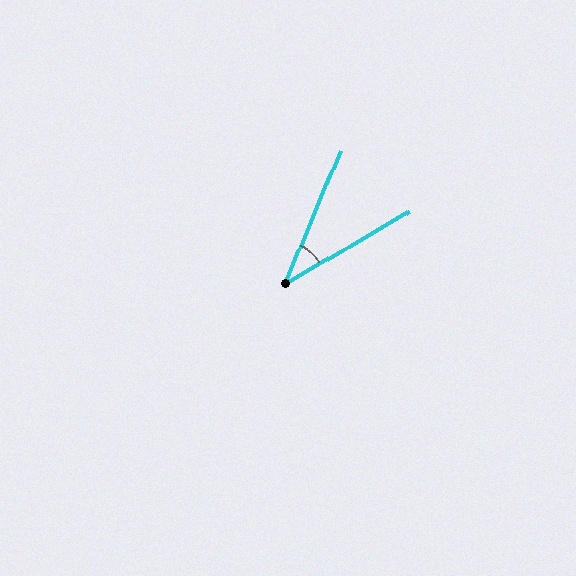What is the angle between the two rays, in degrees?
Approximately 37 degrees.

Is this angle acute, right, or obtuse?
It is acute.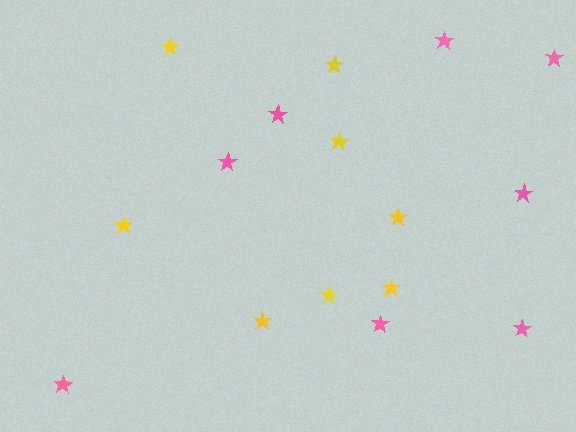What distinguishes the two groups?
There are 2 groups: one group of yellow stars (8) and one group of pink stars (8).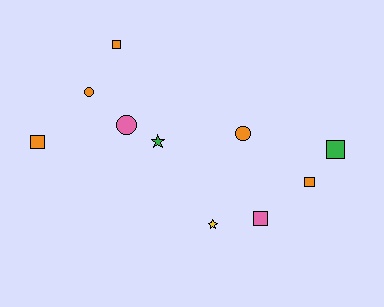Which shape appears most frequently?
Square, with 5 objects.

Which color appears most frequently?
Orange, with 5 objects.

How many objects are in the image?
There are 10 objects.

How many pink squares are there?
There is 1 pink square.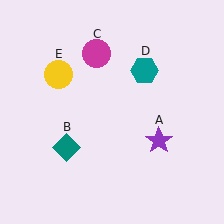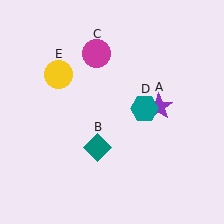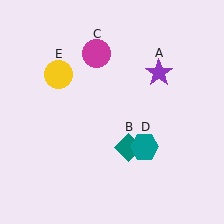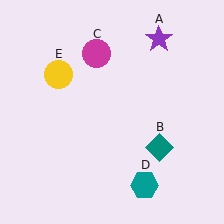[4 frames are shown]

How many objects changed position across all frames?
3 objects changed position: purple star (object A), teal diamond (object B), teal hexagon (object D).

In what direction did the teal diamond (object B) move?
The teal diamond (object B) moved right.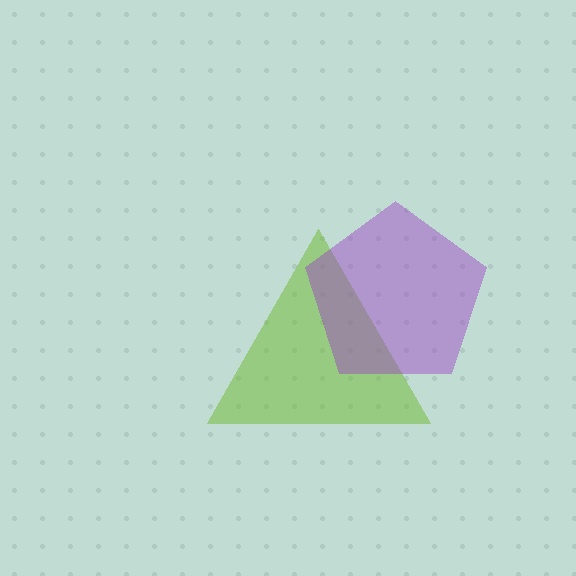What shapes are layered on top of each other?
The layered shapes are: a lime triangle, a purple pentagon.